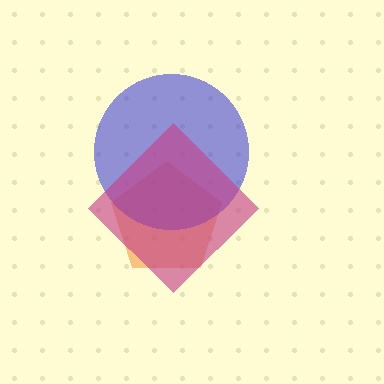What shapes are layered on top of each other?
The layered shapes are: an orange pentagon, a blue circle, a magenta diamond.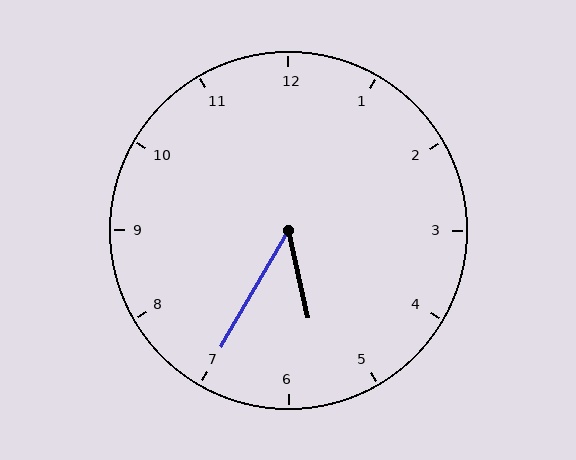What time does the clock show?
5:35.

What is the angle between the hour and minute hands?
Approximately 42 degrees.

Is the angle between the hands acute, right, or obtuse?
It is acute.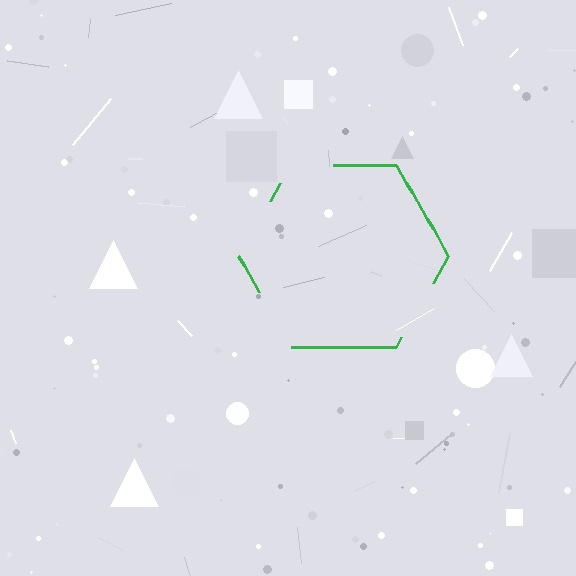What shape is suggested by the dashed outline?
The dashed outline suggests a hexagon.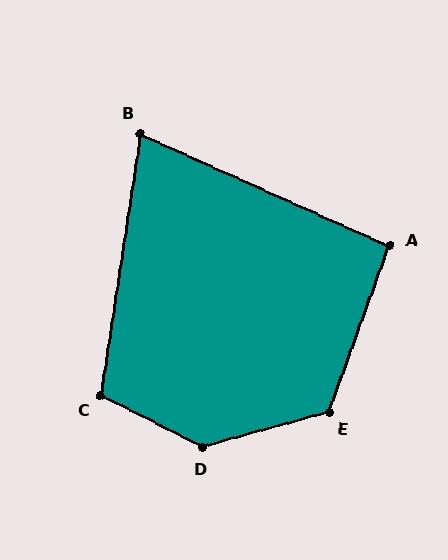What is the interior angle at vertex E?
Approximately 126 degrees (obtuse).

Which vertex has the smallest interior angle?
B, at approximately 74 degrees.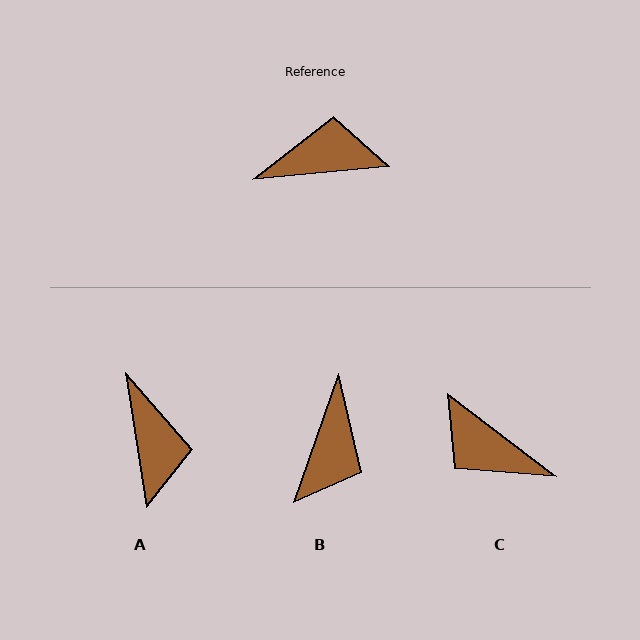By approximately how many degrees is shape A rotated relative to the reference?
Approximately 87 degrees clockwise.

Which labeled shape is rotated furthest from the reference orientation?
C, about 137 degrees away.